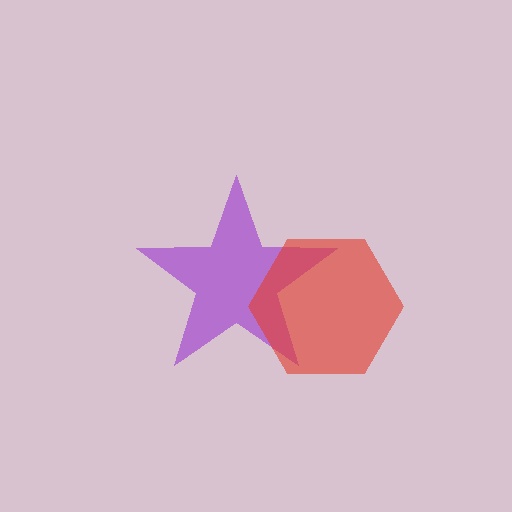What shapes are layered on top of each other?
The layered shapes are: a purple star, a red hexagon.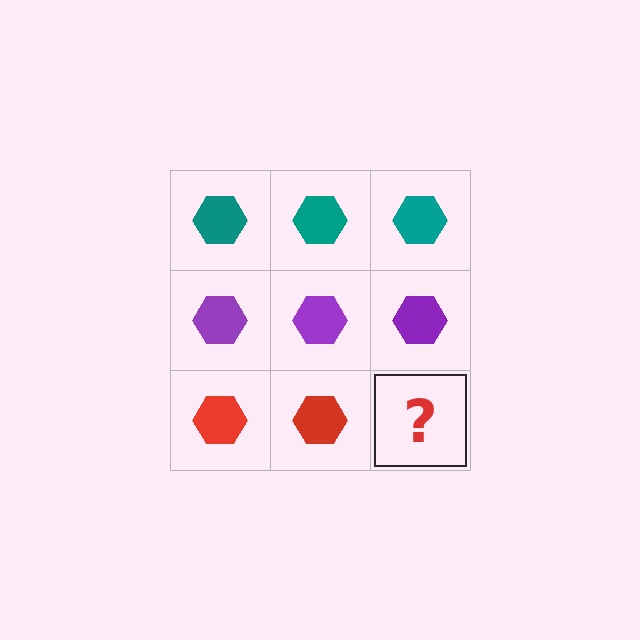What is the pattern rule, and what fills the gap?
The rule is that each row has a consistent color. The gap should be filled with a red hexagon.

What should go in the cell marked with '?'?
The missing cell should contain a red hexagon.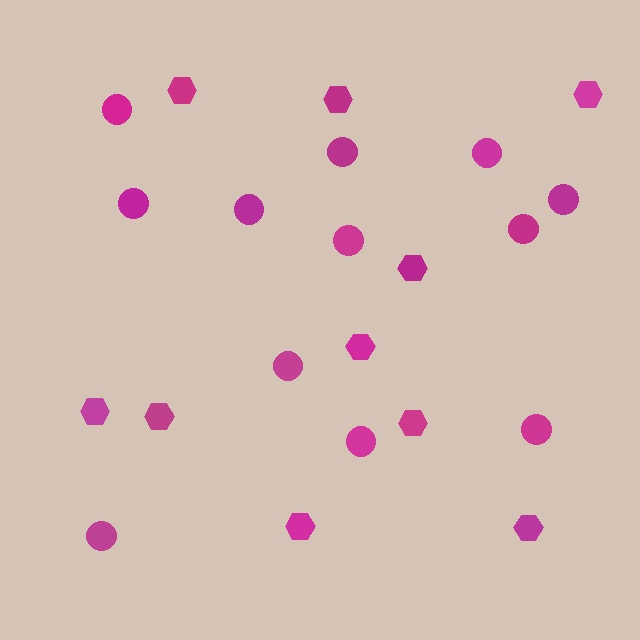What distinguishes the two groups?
There are 2 groups: one group of circles (12) and one group of hexagons (10).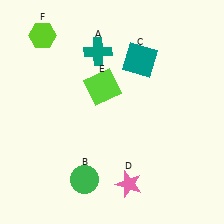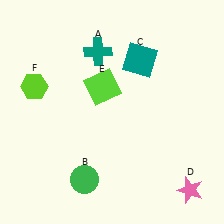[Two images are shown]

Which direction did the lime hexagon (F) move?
The lime hexagon (F) moved down.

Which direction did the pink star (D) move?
The pink star (D) moved right.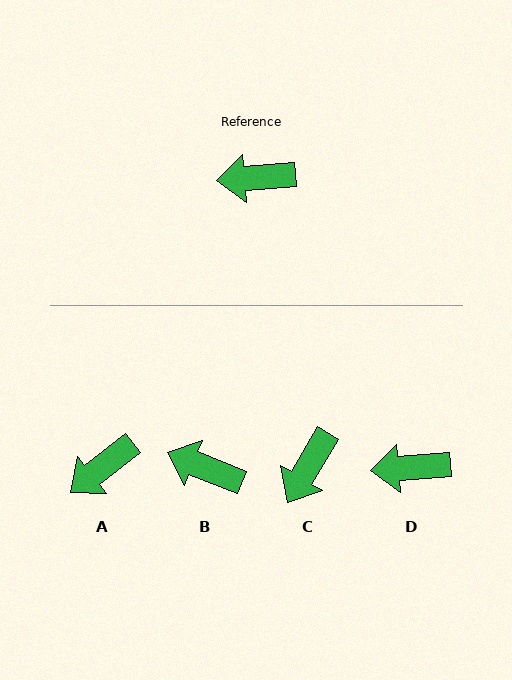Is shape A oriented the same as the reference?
No, it is off by about 33 degrees.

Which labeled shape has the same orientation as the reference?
D.